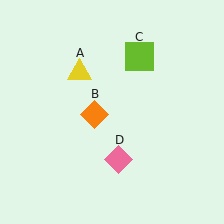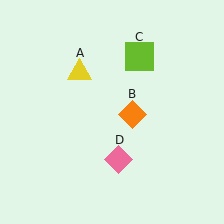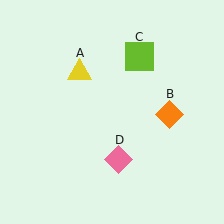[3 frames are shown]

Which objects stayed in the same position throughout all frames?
Yellow triangle (object A) and lime square (object C) and pink diamond (object D) remained stationary.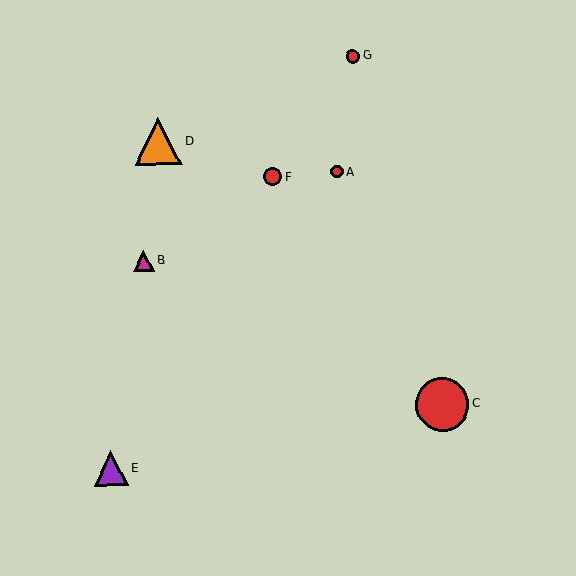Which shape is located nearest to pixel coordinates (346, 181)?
The red circle (labeled A) at (337, 172) is nearest to that location.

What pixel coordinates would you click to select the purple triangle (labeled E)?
Click at (111, 468) to select the purple triangle E.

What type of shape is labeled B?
Shape B is a magenta triangle.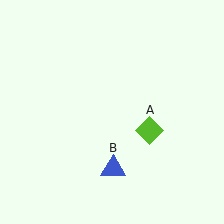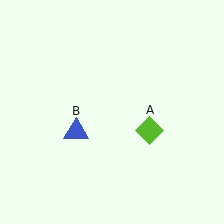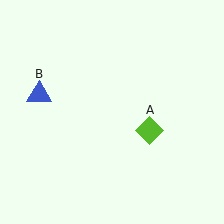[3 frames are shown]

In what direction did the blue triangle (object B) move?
The blue triangle (object B) moved up and to the left.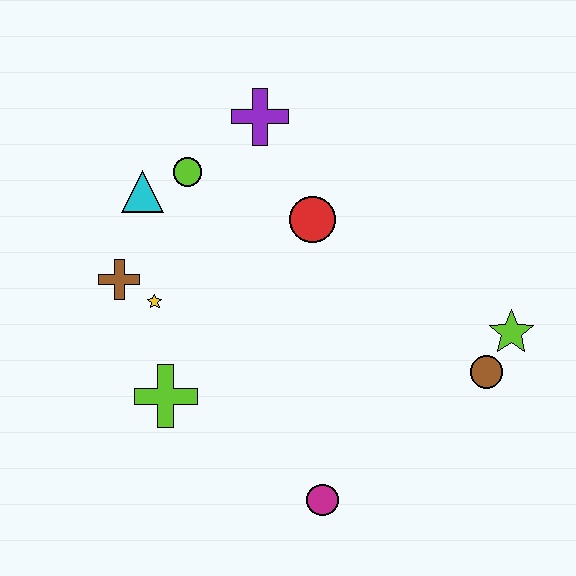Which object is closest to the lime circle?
The cyan triangle is closest to the lime circle.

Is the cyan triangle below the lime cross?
No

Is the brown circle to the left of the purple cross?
No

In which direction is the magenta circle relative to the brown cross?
The magenta circle is below the brown cross.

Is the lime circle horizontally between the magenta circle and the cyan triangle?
Yes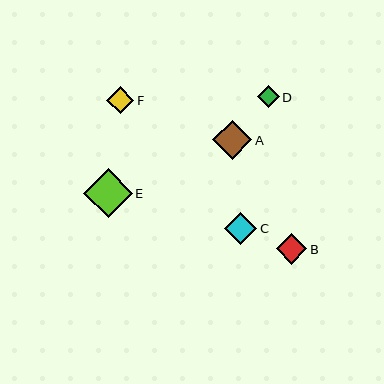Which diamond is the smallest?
Diamond D is the smallest with a size of approximately 22 pixels.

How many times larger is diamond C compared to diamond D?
Diamond C is approximately 1.5 times the size of diamond D.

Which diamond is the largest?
Diamond E is the largest with a size of approximately 49 pixels.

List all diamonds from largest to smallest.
From largest to smallest: E, A, C, B, F, D.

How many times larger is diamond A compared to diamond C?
Diamond A is approximately 1.2 times the size of diamond C.